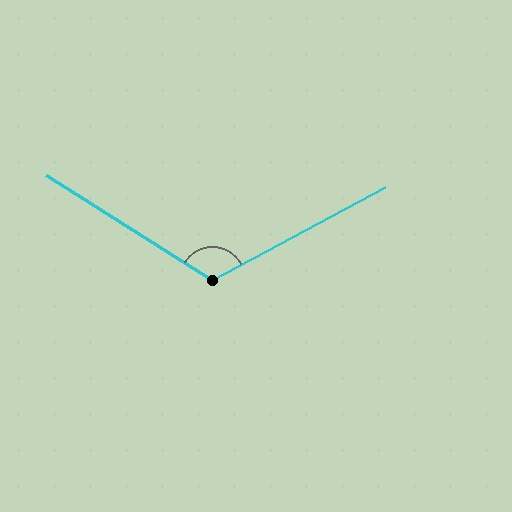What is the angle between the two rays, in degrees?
Approximately 120 degrees.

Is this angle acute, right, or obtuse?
It is obtuse.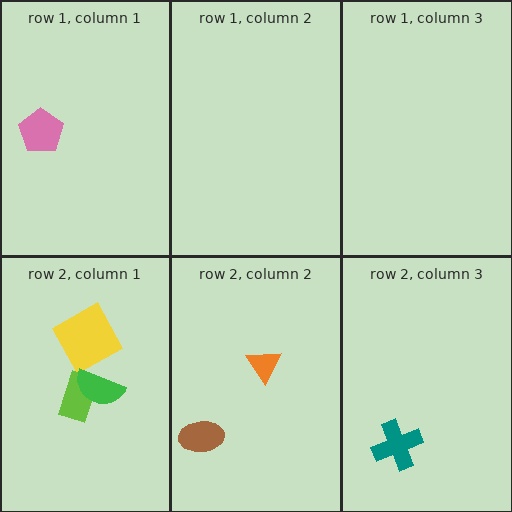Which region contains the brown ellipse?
The row 2, column 2 region.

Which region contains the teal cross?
The row 2, column 3 region.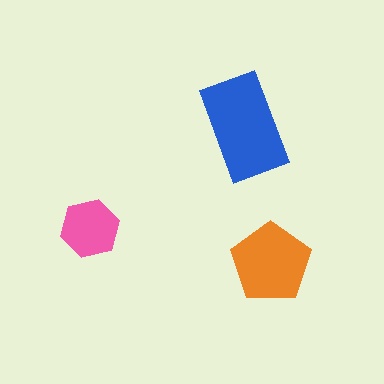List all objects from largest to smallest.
The blue rectangle, the orange pentagon, the pink hexagon.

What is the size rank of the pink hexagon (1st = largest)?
3rd.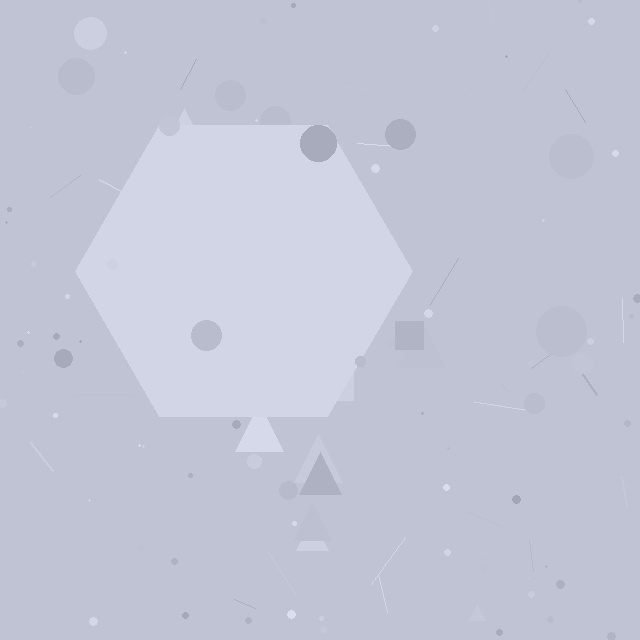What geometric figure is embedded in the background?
A hexagon is embedded in the background.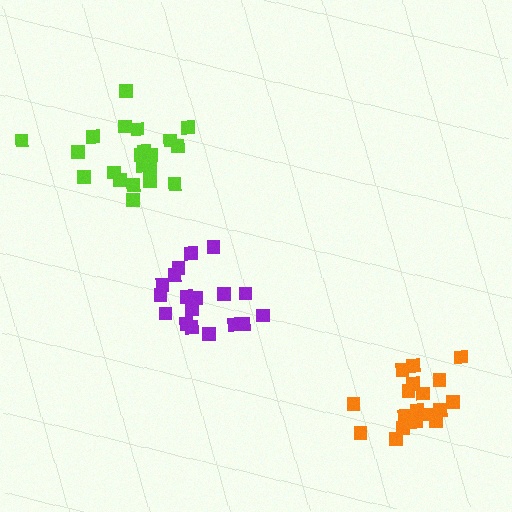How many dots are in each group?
Group 1: 18 dots, Group 2: 21 dots, Group 3: 19 dots (58 total).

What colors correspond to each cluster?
The clusters are colored: purple, lime, orange.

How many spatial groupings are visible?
There are 3 spatial groupings.